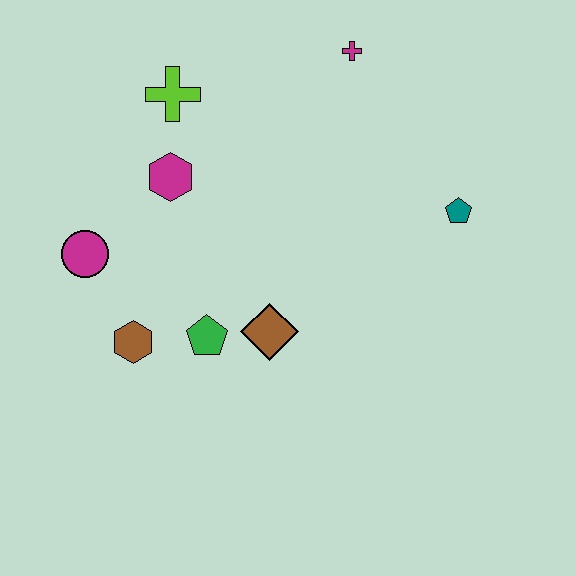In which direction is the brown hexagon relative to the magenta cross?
The brown hexagon is below the magenta cross.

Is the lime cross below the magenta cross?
Yes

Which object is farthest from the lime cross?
The teal pentagon is farthest from the lime cross.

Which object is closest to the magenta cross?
The lime cross is closest to the magenta cross.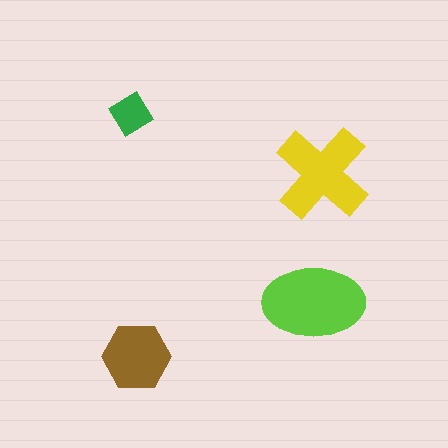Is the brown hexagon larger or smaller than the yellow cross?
Smaller.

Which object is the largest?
The lime ellipse.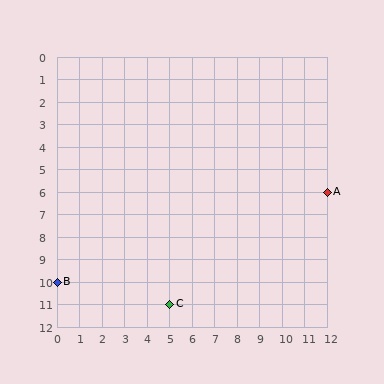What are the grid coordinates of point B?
Point B is at grid coordinates (0, 10).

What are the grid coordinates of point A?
Point A is at grid coordinates (12, 6).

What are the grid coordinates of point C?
Point C is at grid coordinates (5, 11).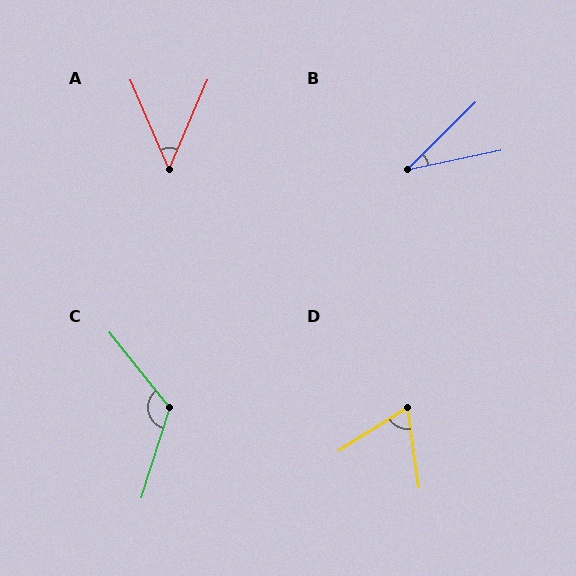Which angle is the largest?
C, at approximately 124 degrees.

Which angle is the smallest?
B, at approximately 33 degrees.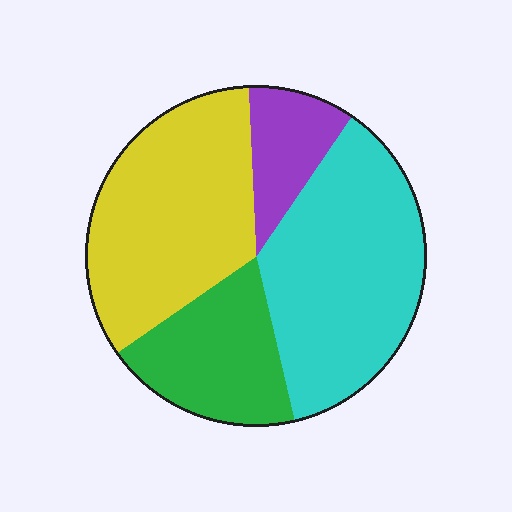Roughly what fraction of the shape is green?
Green takes up about one fifth (1/5) of the shape.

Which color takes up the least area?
Purple, at roughly 10%.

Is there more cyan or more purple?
Cyan.